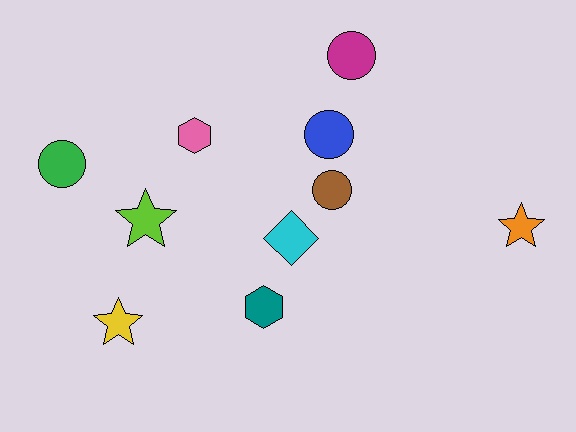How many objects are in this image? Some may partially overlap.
There are 10 objects.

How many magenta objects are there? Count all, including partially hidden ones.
There is 1 magenta object.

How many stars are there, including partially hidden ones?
There are 3 stars.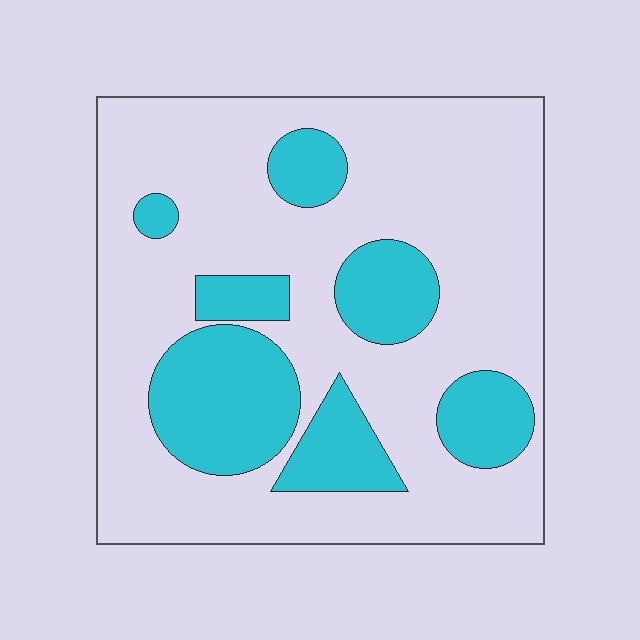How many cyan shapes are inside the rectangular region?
7.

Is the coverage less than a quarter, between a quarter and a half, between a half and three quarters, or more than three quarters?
Between a quarter and a half.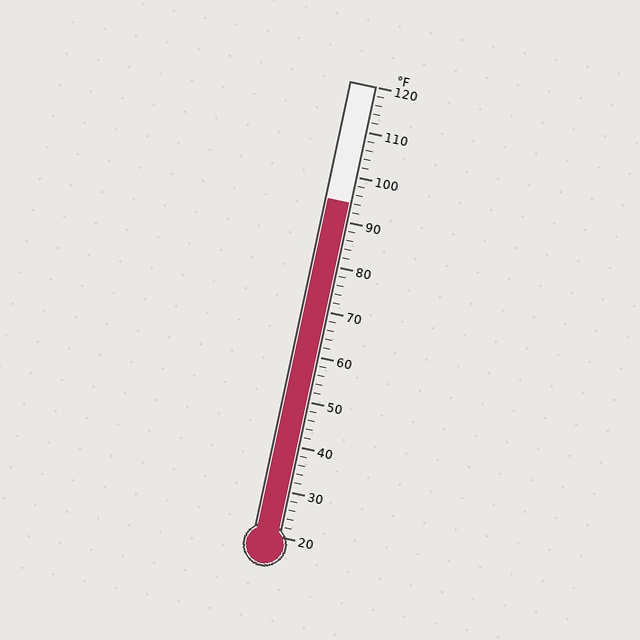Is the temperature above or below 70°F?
The temperature is above 70°F.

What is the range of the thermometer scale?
The thermometer scale ranges from 20°F to 120°F.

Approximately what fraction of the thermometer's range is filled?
The thermometer is filled to approximately 75% of its range.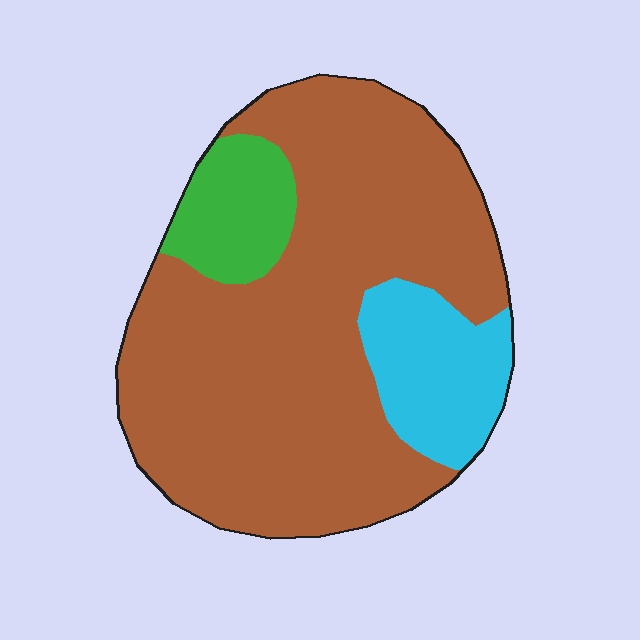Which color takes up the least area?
Green, at roughly 10%.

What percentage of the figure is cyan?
Cyan takes up about one sixth (1/6) of the figure.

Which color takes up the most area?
Brown, at roughly 75%.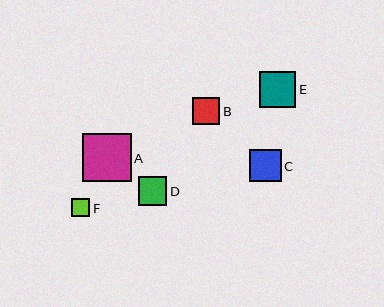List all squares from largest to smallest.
From largest to smallest: A, E, C, D, B, F.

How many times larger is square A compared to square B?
Square A is approximately 1.8 times the size of square B.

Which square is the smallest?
Square F is the smallest with a size of approximately 18 pixels.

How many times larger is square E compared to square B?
Square E is approximately 1.3 times the size of square B.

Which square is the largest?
Square A is the largest with a size of approximately 48 pixels.